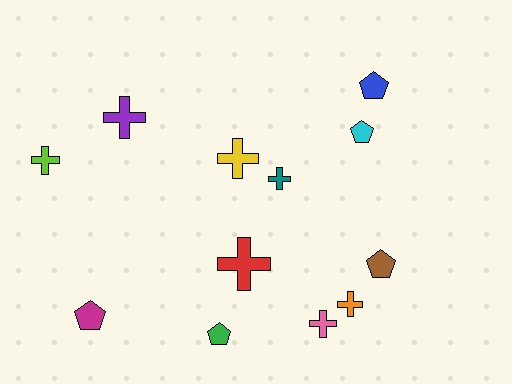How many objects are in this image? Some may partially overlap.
There are 12 objects.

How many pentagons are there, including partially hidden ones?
There are 5 pentagons.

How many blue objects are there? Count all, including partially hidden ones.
There is 1 blue object.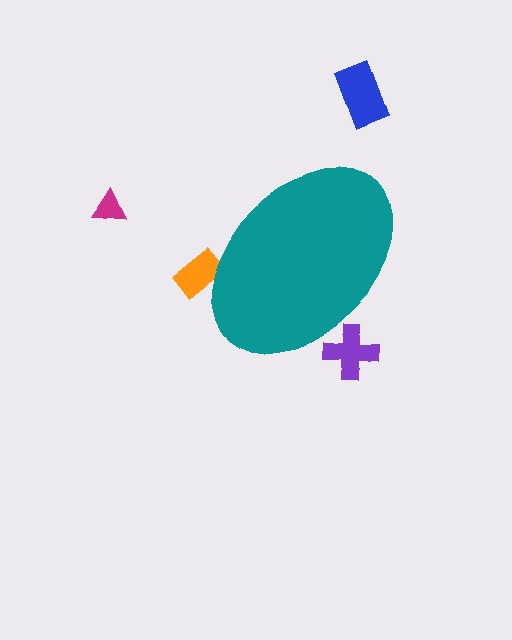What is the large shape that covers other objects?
A teal ellipse.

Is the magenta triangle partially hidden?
No, the magenta triangle is fully visible.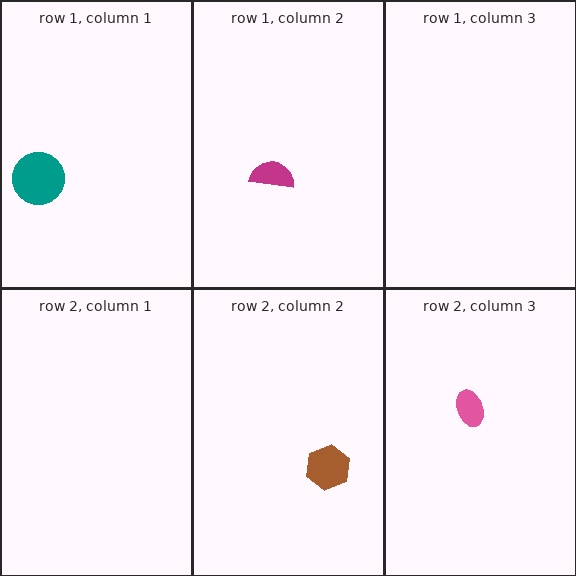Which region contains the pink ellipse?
The row 2, column 3 region.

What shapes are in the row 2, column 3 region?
The pink ellipse.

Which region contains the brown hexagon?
The row 2, column 2 region.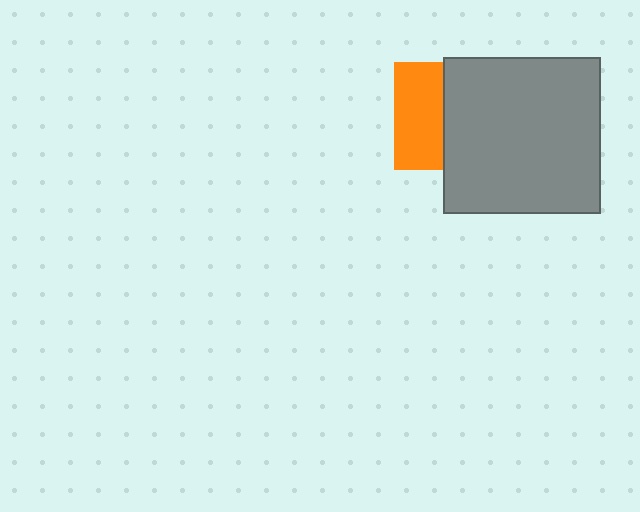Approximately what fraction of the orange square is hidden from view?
Roughly 54% of the orange square is hidden behind the gray square.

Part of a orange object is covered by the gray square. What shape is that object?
It is a square.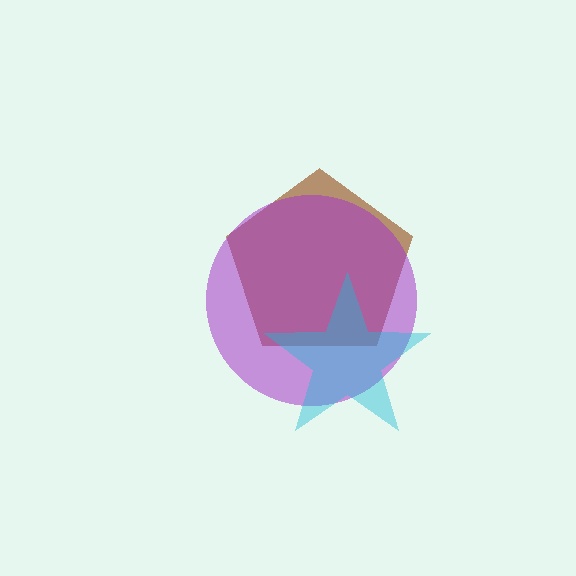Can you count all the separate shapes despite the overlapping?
Yes, there are 3 separate shapes.